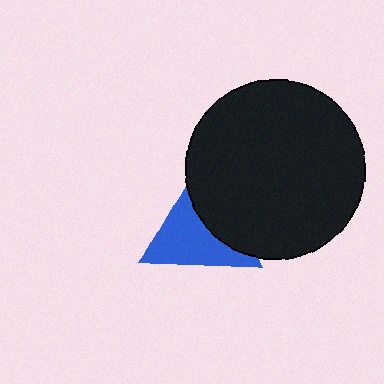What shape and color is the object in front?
The object in front is a black circle.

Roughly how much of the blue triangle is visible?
About half of it is visible (roughly 59%).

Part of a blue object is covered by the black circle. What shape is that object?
It is a triangle.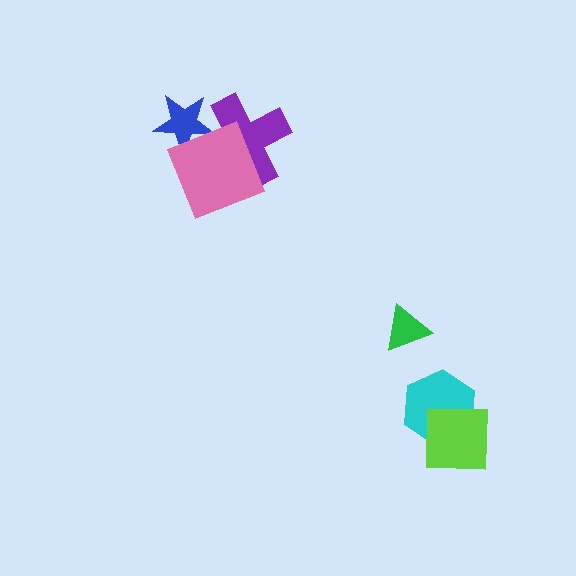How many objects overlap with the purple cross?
2 objects overlap with the purple cross.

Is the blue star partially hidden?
Yes, it is partially covered by another shape.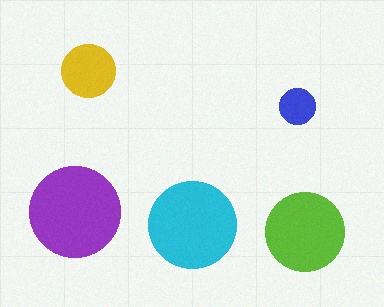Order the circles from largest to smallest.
the purple one, the cyan one, the lime one, the yellow one, the blue one.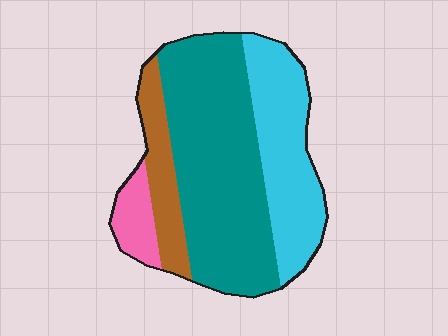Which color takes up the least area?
Pink, at roughly 10%.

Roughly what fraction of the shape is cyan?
Cyan covers roughly 30% of the shape.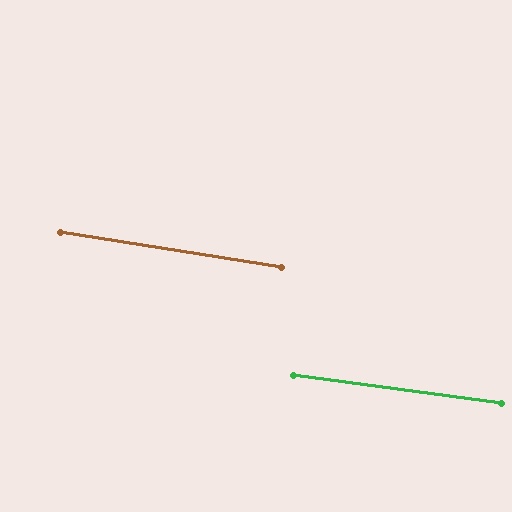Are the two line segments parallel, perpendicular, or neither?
Parallel — their directions differ by only 1.5°.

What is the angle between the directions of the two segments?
Approximately 1 degree.